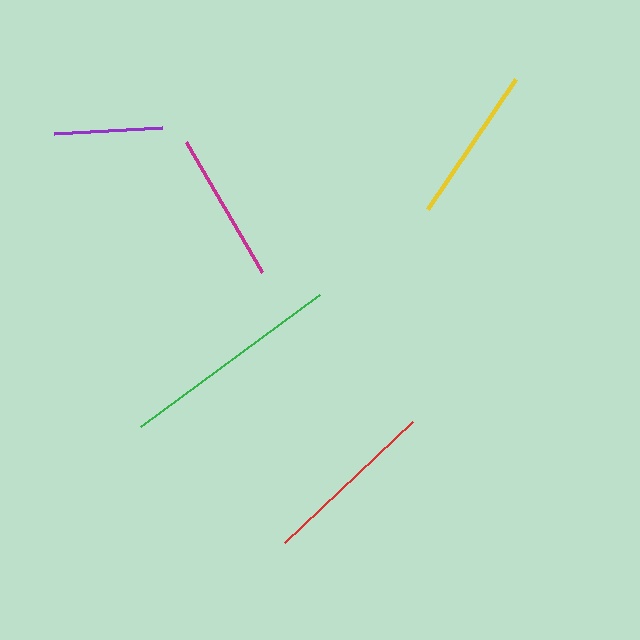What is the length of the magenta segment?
The magenta segment is approximately 150 pixels long.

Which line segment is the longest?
The green line is the longest at approximately 222 pixels.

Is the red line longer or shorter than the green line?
The green line is longer than the red line.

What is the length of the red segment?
The red segment is approximately 176 pixels long.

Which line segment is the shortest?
The purple line is the shortest at approximately 109 pixels.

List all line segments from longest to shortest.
From longest to shortest: green, red, yellow, magenta, purple.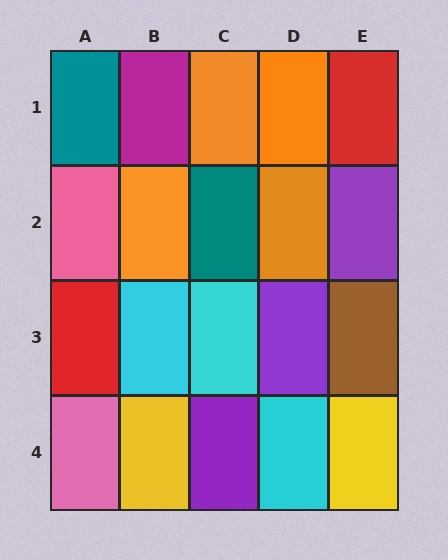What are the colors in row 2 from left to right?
Pink, orange, teal, orange, purple.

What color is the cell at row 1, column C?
Orange.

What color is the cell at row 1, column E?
Red.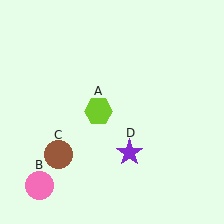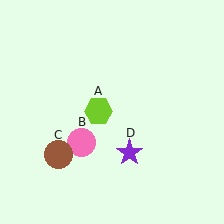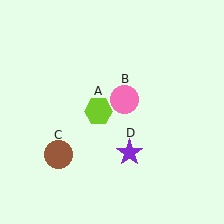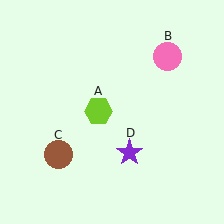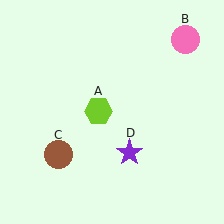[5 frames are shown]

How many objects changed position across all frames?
1 object changed position: pink circle (object B).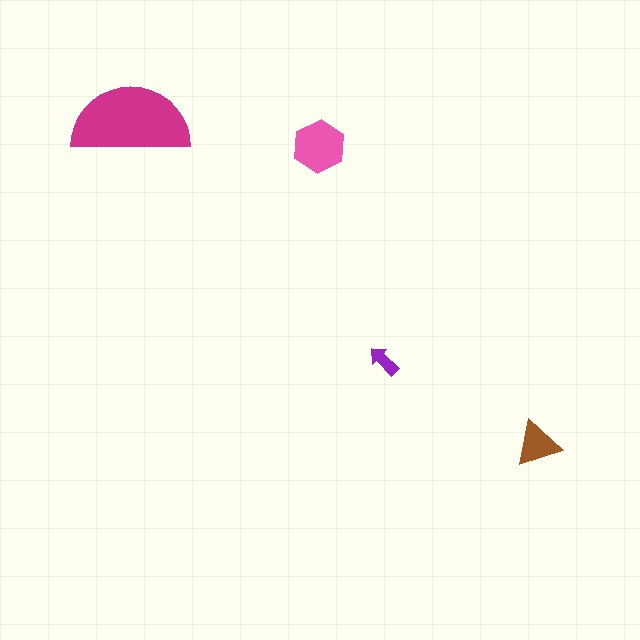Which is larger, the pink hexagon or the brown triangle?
The pink hexagon.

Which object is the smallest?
The purple arrow.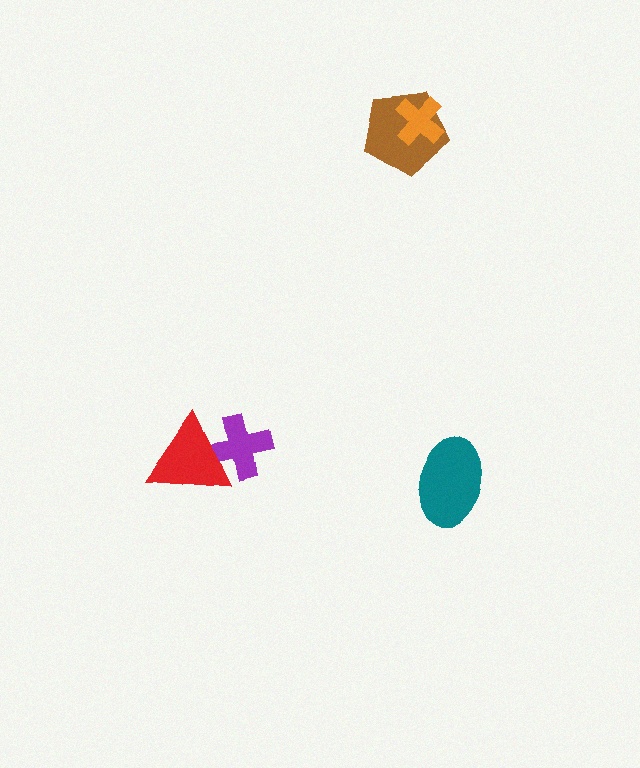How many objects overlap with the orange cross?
1 object overlaps with the orange cross.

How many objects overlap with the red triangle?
1 object overlaps with the red triangle.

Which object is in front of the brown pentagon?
The orange cross is in front of the brown pentagon.